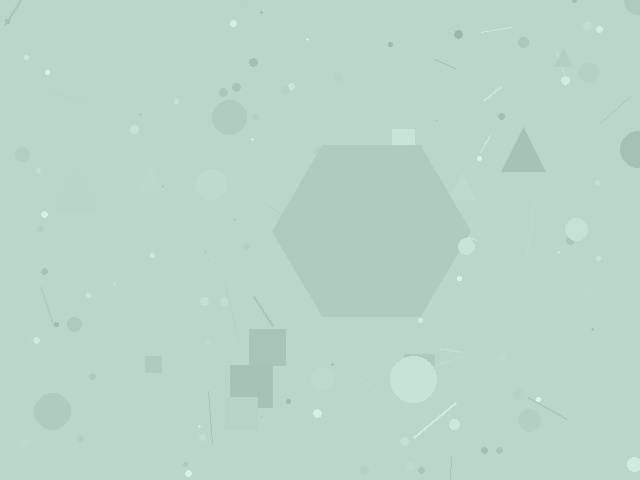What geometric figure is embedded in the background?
A hexagon is embedded in the background.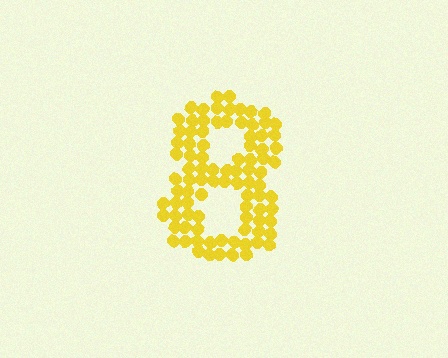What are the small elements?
The small elements are circles.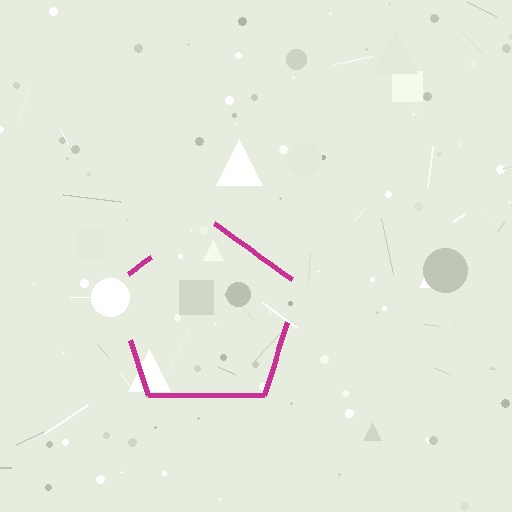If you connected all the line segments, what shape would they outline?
They would outline a pentagon.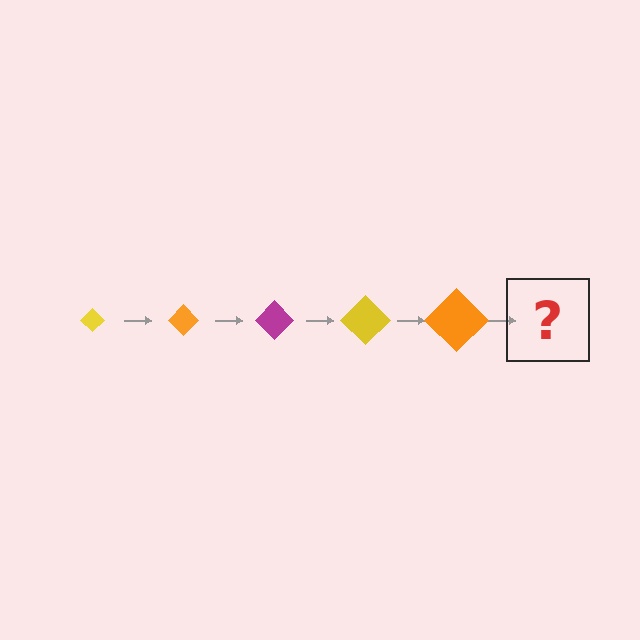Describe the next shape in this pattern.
It should be a magenta diamond, larger than the previous one.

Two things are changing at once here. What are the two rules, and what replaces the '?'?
The two rules are that the diamond grows larger each step and the color cycles through yellow, orange, and magenta. The '?' should be a magenta diamond, larger than the previous one.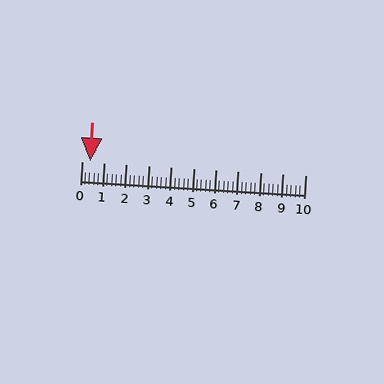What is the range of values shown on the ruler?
The ruler shows values from 0 to 10.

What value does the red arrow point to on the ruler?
The red arrow points to approximately 0.4.